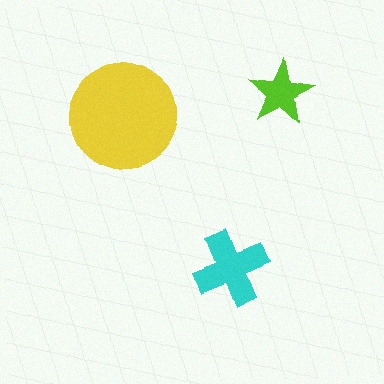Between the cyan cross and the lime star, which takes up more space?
The cyan cross.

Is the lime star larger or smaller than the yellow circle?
Smaller.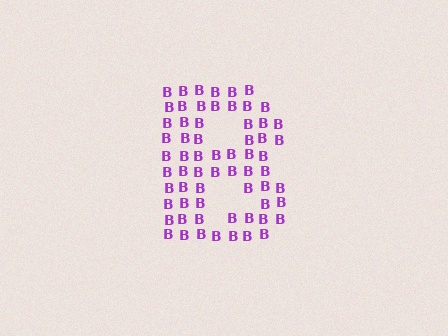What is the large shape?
The large shape is the letter B.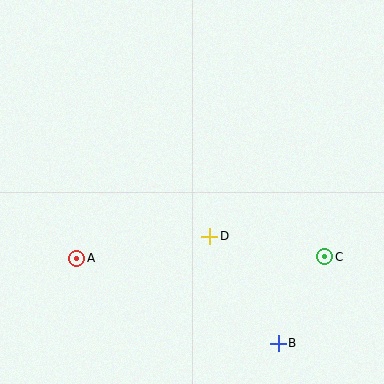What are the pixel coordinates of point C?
Point C is at (325, 256).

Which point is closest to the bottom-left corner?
Point A is closest to the bottom-left corner.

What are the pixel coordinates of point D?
Point D is at (210, 236).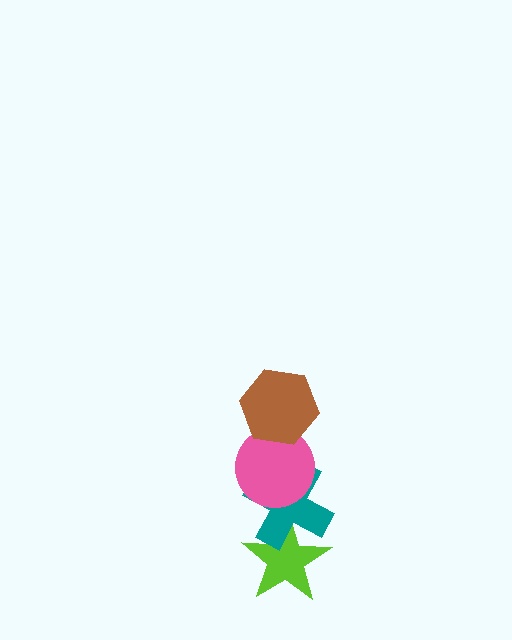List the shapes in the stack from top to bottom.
From top to bottom: the brown hexagon, the pink circle, the teal cross, the lime star.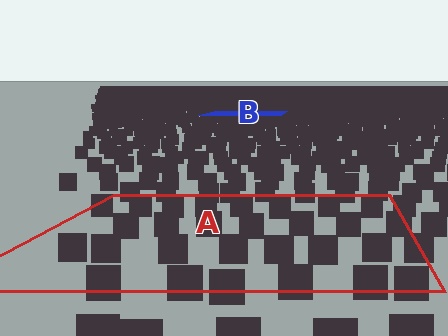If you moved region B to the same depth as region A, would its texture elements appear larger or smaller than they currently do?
They would appear larger. At a closer depth, the same texture elements are projected at a bigger on-screen size.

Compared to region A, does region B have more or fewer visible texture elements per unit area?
Region B has more texture elements per unit area — they are packed more densely because it is farther away.